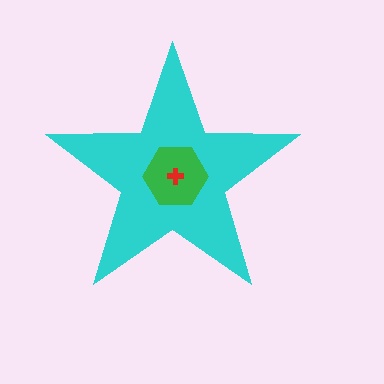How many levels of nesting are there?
3.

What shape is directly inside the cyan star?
The green hexagon.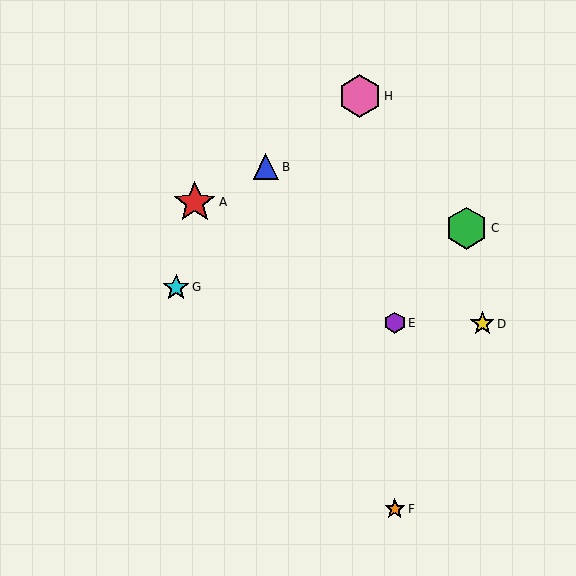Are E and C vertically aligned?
No, E is at x≈395 and C is at x≈467.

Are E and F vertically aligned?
Yes, both are at x≈395.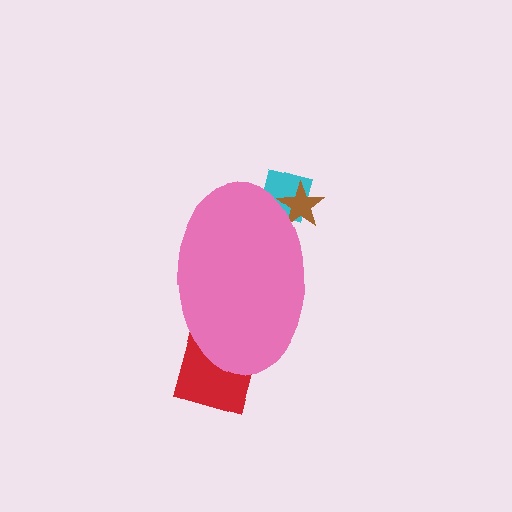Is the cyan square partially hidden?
Yes, the cyan square is partially hidden behind the pink ellipse.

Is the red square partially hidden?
Yes, the red square is partially hidden behind the pink ellipse.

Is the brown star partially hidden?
Yes, the brown star is partially hidden behind the pink ellipse.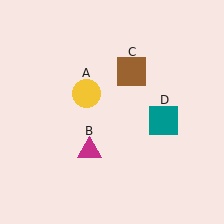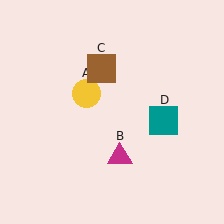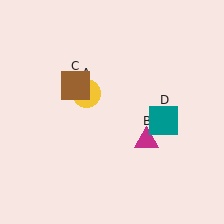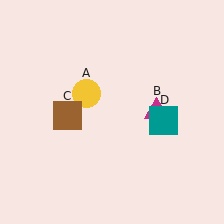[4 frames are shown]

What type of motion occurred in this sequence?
The magenta triangle (object B), brown square (object C) rotated counterclockwise around the center of the scene.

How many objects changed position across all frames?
2 objects changed position: magenta triangle (object B), brown square (object C).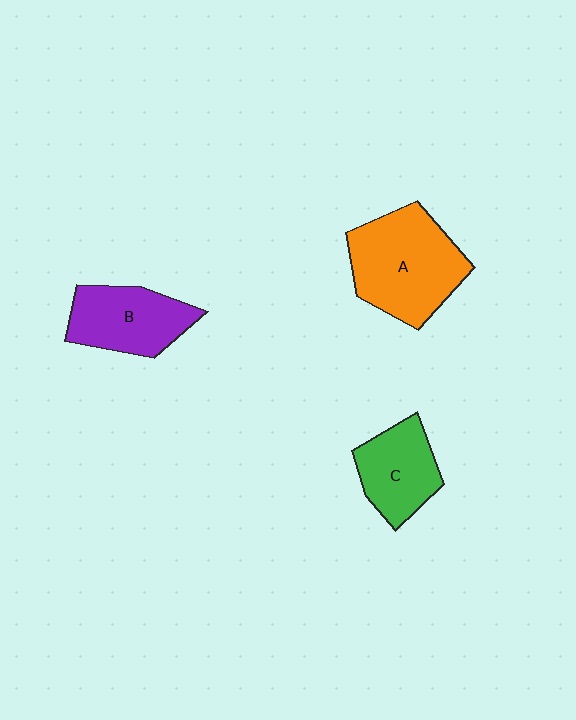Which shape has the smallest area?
Shape C (green).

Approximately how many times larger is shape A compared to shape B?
Approximately 1.4 times.